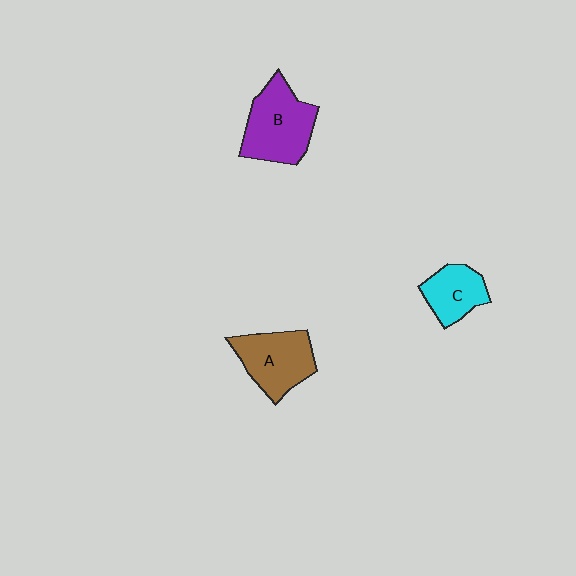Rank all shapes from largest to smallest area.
From largest to smallest: B (purple), A (brown), C (cyan).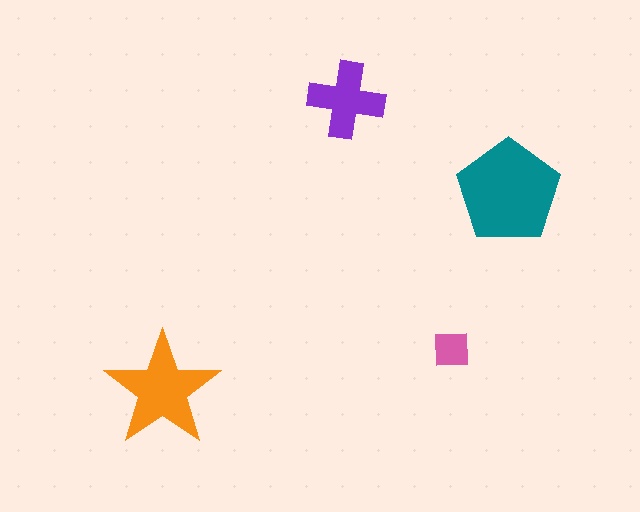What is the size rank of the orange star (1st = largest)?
2nd.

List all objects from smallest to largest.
The pink square, the purple cross, the orange star, the teal pentagon.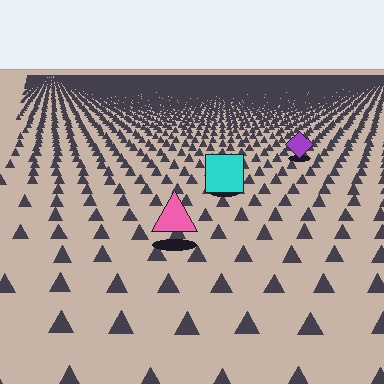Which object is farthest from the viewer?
The purple diamond is farthest from the viewer. It appears smaller and the ground texture around it is denser.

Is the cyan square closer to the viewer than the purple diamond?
Yes. The cyan square is closer — you can tell from the texture gradient: the ground texture is coarser near it.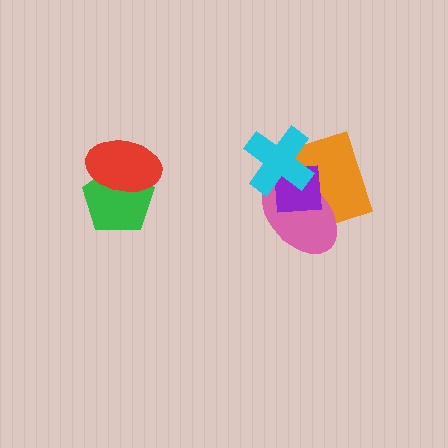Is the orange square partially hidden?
Yes, it is partially covered by another shape.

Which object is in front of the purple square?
The cyan cross is in front of the purple square.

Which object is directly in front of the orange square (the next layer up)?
The pink ellipse is directly in front of the orange square.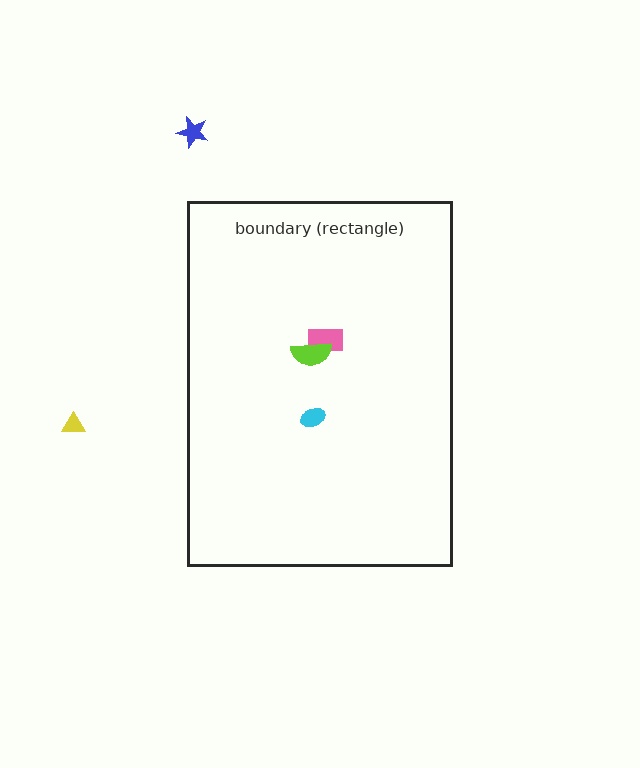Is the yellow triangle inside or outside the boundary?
Outside.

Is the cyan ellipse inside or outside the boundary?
Inside.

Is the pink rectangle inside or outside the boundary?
Inside.